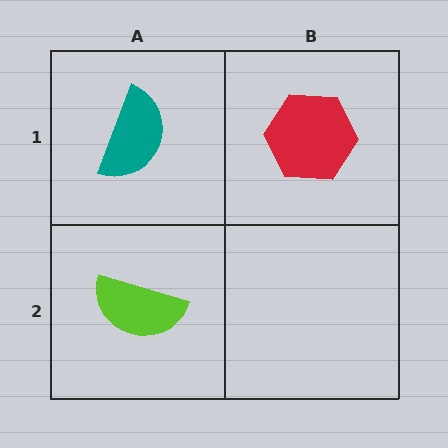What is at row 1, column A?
A teal semicircle.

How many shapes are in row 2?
1 shape.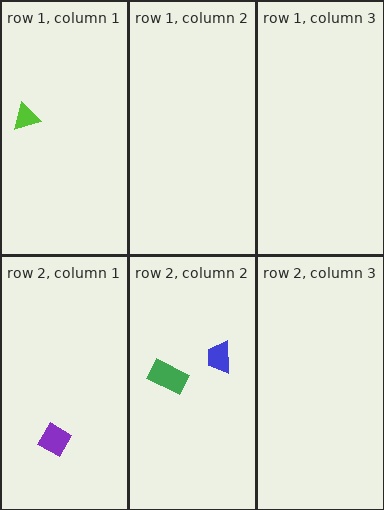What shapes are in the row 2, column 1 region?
The purple diamond.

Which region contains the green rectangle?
The row 2, column 2 region.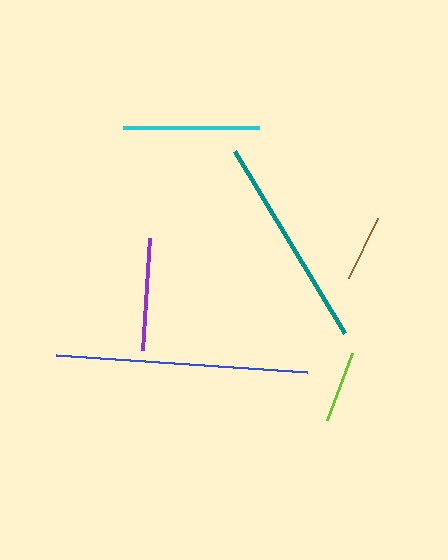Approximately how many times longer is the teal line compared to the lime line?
The teal line is approximately 3.0 times the length of the lime line.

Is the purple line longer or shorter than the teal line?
The teal line is longer than the purple line.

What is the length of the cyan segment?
The cyan segment is approximately 135 pixels long.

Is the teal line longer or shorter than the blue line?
The blue line is longer than the teal line.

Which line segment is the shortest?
The brown line is the shortest at approximately 67 pixels.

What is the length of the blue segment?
The blue segment is approximately 252 pixels long.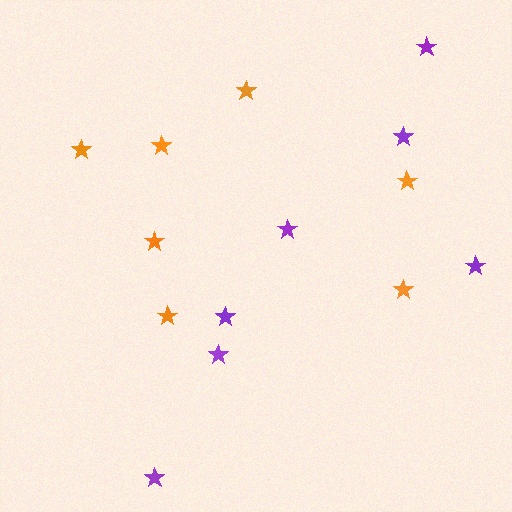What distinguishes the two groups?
There are 2 groups: one group of purple stars (7) and one group of orange stars (7).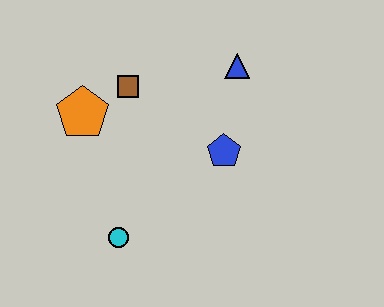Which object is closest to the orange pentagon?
The brown square is closest to the orange pentagon.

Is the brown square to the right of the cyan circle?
Yes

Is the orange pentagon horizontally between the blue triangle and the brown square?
No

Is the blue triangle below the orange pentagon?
No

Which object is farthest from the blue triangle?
The cyan circle is farthest from the blue triangle.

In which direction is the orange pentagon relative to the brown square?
The orange pentagon is to the left of the brown square.